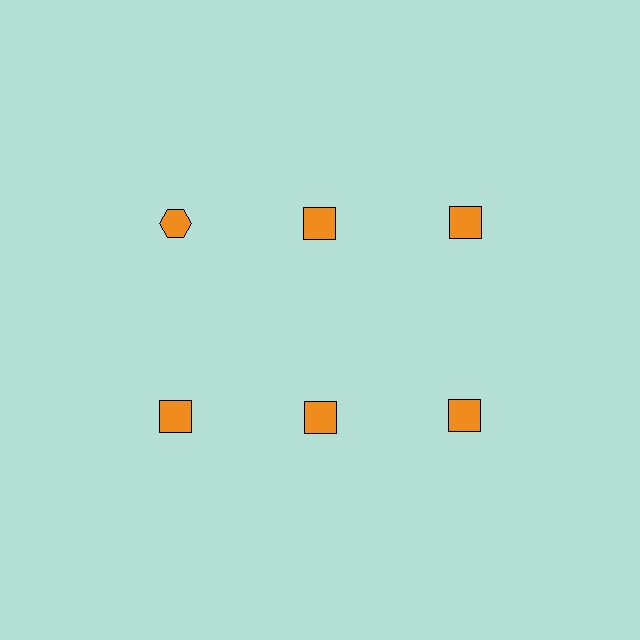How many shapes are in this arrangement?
There are 6 shapes arranged in a grid pattern.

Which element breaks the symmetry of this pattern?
The orange hexagon in the top row, leftmost column breaks the symmetry. All other shapes are orange squares.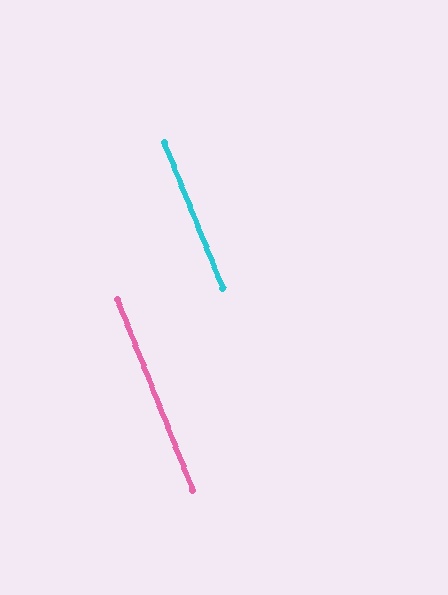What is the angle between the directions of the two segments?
Approximately 0 degrees.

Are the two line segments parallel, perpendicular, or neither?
Parallel — their directions differ by only 0.4°.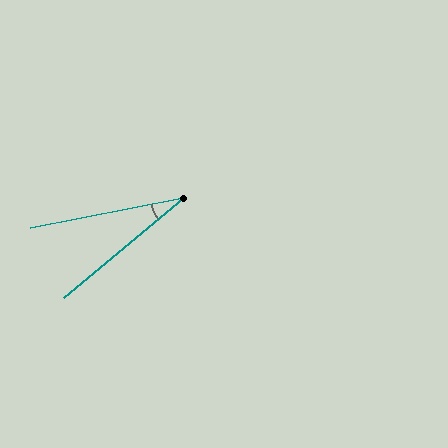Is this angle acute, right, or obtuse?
It is acute.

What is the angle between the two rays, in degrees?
Approximately 29 degrees.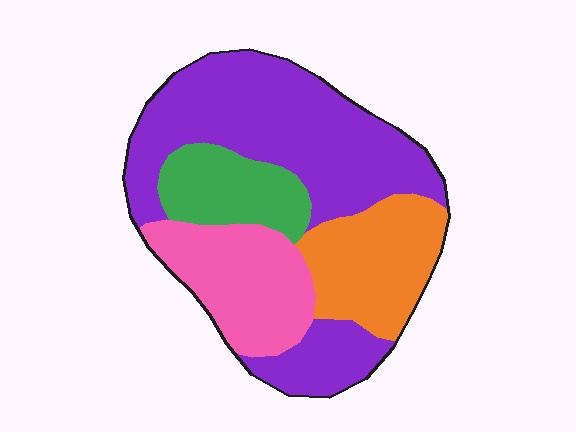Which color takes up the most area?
Purple, at roughly 50%.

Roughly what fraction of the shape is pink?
Pink takes up less than a quarter of the shape.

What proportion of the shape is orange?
Orange covers around 20% of the shape.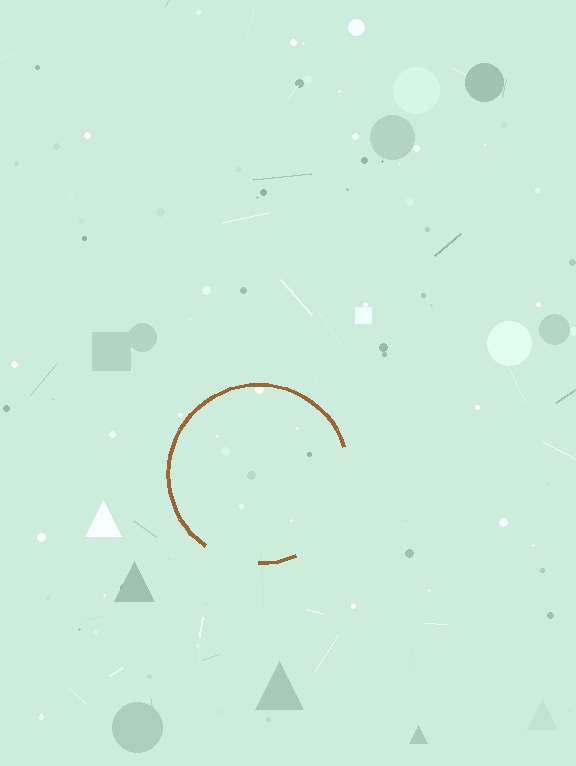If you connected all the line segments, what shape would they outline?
They would outline a circle.